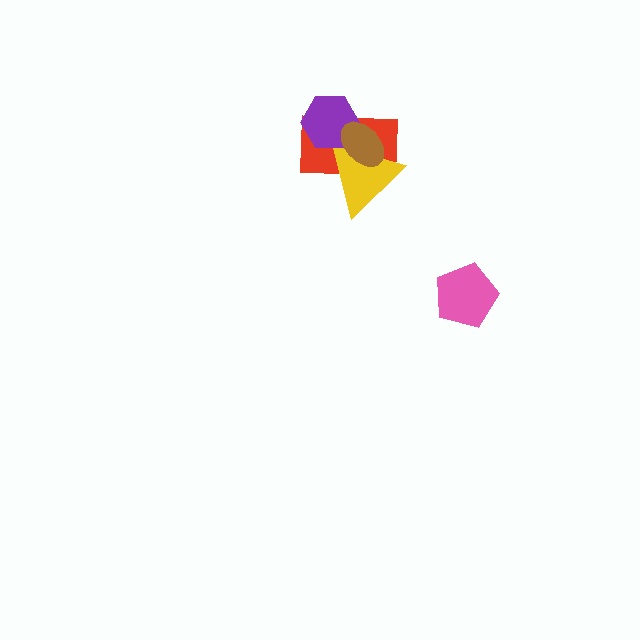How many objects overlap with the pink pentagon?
0 objects overlap with the pink pentagon.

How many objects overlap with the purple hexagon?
3 objects overlap with the purple hexagon.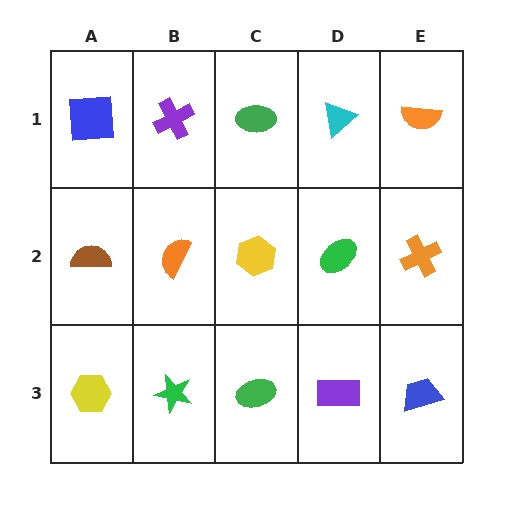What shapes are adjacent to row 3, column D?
A green ellipse (row 2, column D), a green ellipse (row 3, column C), a blue trapezoid (row 3, column E).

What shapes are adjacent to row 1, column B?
An orange semicircle (row 2, column B), a blue square (row 1, column A), a green ellipse (row 1, column C).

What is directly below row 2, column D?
A purple rectangle.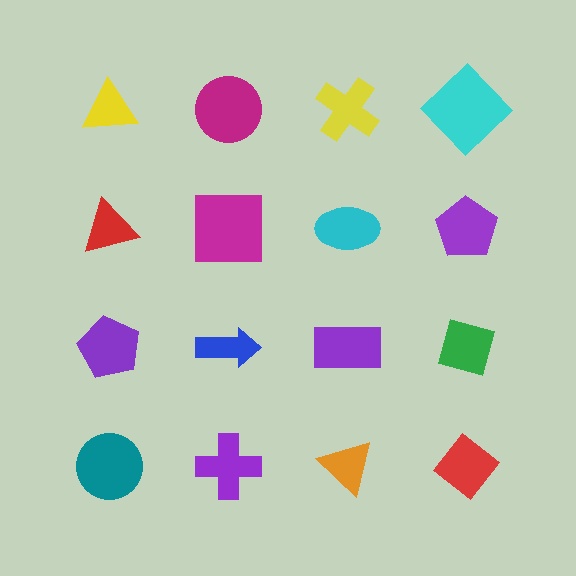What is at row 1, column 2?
A magenta circle.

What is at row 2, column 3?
A cyan ellipse.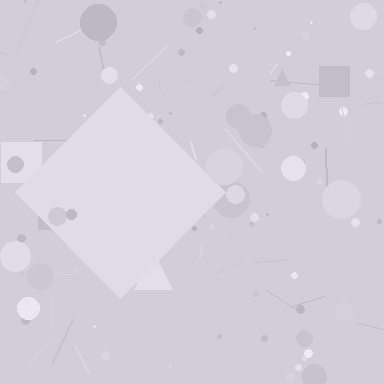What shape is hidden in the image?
A diamond is hidden in the image.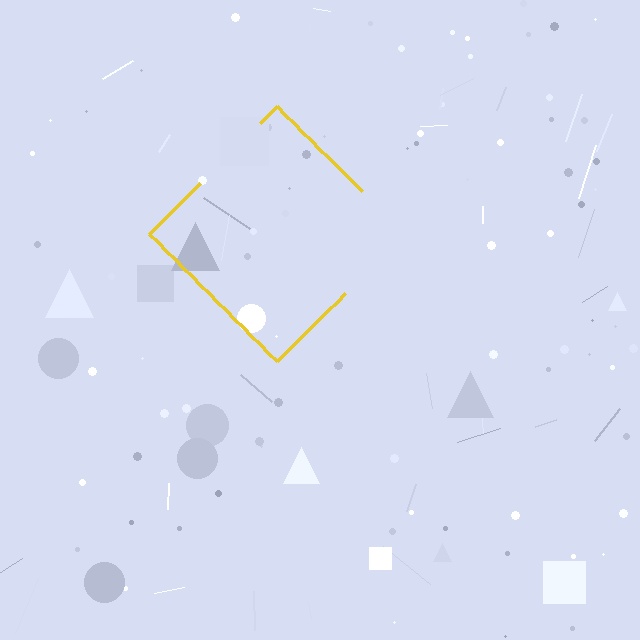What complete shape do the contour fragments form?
The contour fragments form a diamond.